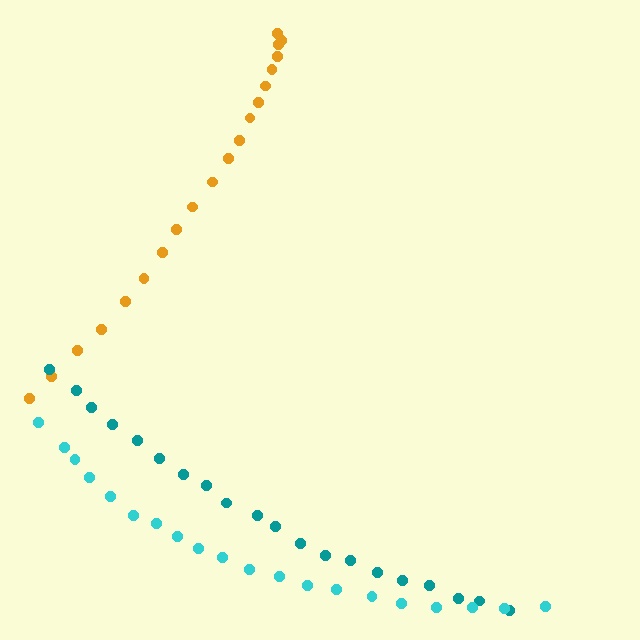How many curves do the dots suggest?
There are 3 distinct paths.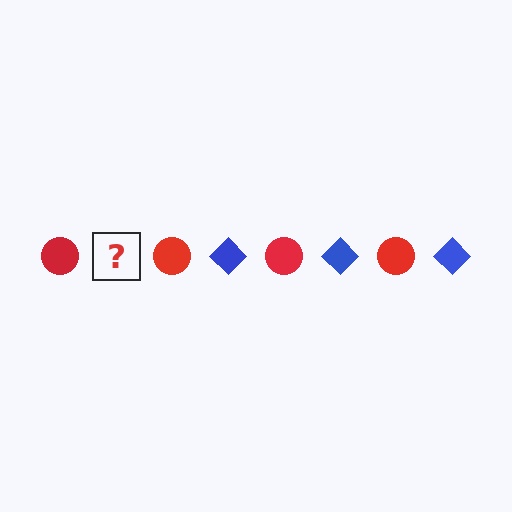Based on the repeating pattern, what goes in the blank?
The blank should be a blue diamond.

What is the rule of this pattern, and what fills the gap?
The rule is that the pattern alternates between red circle and blue diamond. The gap should be filled with a blue diamond.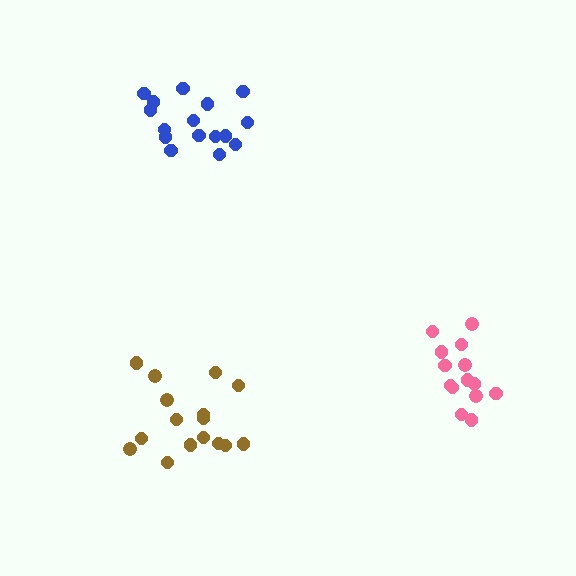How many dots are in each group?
Group 1: 14 dots, Group 2: 16 dots, Group 3: 16 dots (46 total).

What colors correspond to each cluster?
The clusters are colored: pink, blue, brown.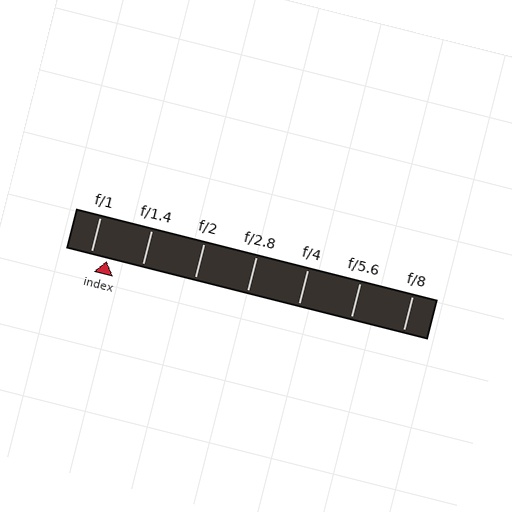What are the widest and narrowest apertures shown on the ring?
The widest aperture shown is f/1 and the narrowest is f/8.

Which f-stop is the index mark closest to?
The index mark is closest to f/1.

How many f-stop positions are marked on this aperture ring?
There are 7 f-stop positions marked.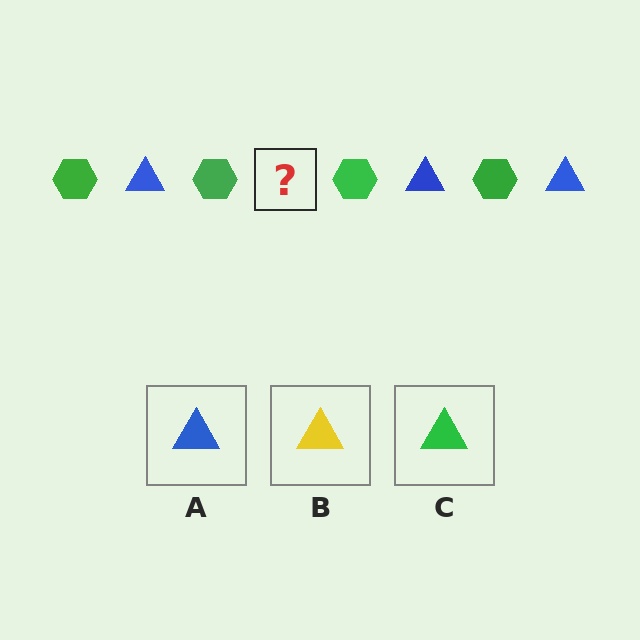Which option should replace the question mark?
Option A.